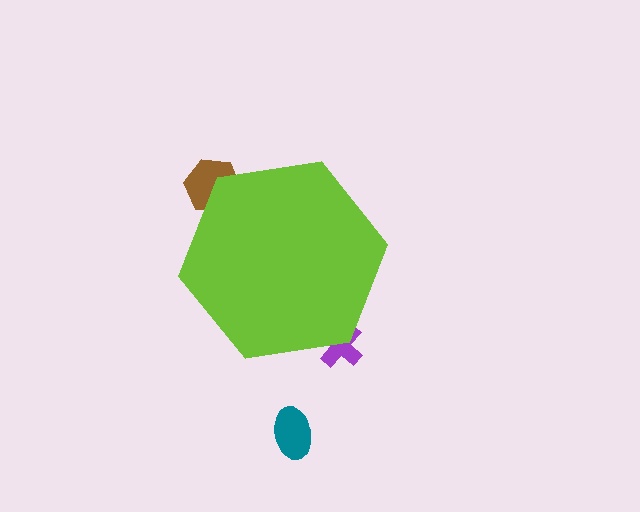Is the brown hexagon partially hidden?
Yes, the brown hexagon is partially hidden behind the lime hexagon.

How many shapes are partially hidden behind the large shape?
2 shapes are partially hidden.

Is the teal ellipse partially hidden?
No, the teal ellipse is fully visible.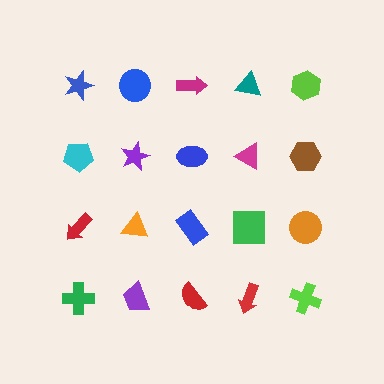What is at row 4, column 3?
A red semicircle.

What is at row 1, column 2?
A blue circle.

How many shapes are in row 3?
5 shapes.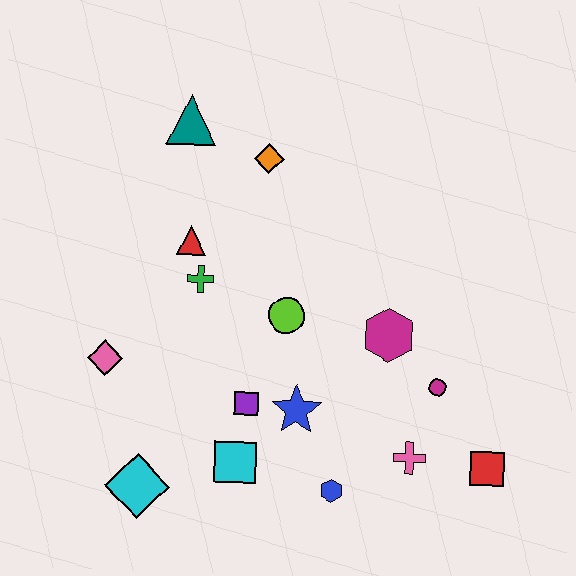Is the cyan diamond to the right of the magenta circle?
No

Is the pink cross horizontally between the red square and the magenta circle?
No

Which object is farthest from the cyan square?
The teal triangle is farthest from the cyan square.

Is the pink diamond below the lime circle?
Yes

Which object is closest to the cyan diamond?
The cyan square is closest to the cyan diamond.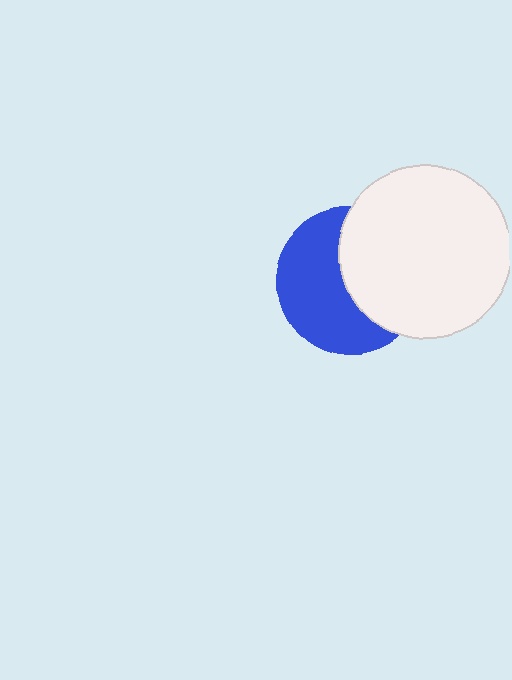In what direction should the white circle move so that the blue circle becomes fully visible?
The white circle should move right. That is the shortest direction to clear the overlap and leave the blue circle fully visible.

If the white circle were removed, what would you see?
You would see the complete blue circle.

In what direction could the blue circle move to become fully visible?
The blue circle could move left. That would shift it out from behind the white circle entirely.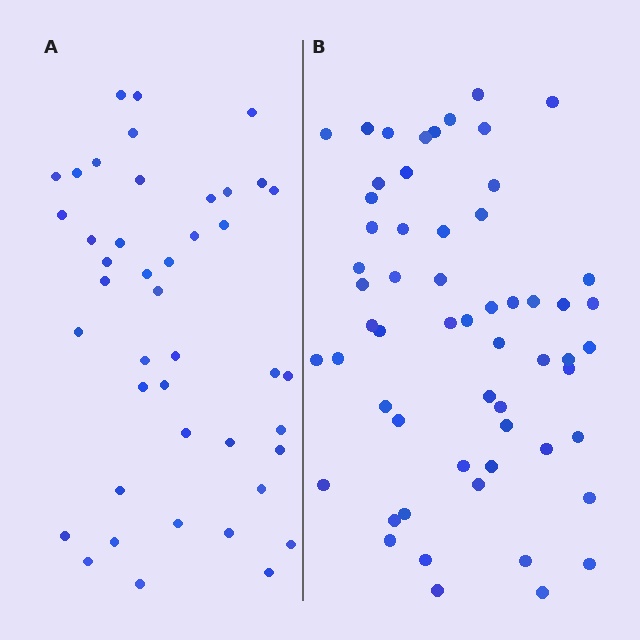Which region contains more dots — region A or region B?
Region B (the right region) has more dots.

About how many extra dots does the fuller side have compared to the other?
Region B has approximately 15 more dots than region A.